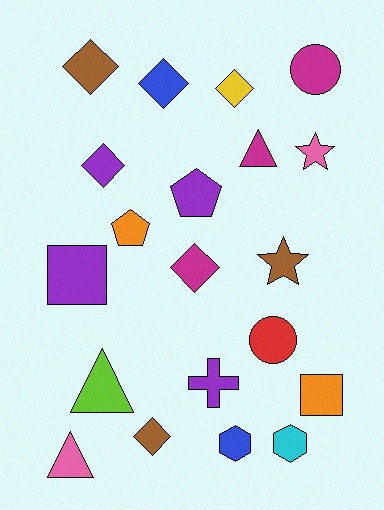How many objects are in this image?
There are 20 objects.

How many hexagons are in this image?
There are 2 hexagons.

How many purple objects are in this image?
There are 4 purple objects.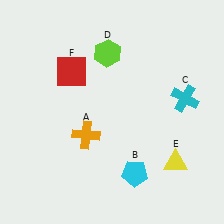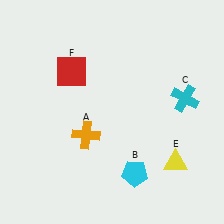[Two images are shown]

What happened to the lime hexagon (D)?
The lime hexagon (D) was removed in Image 2. It was in the top-left area of Image 1.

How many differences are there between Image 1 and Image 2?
There is 1 difference between the two images.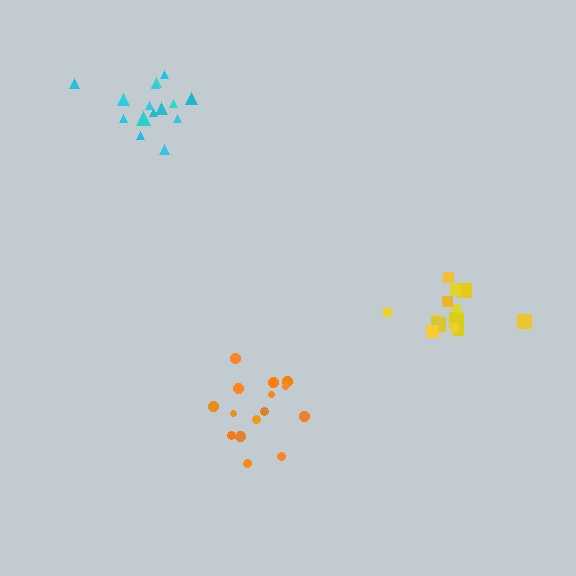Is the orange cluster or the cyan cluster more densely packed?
Cyan.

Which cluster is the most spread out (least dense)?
Yellow.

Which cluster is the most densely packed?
Cyan.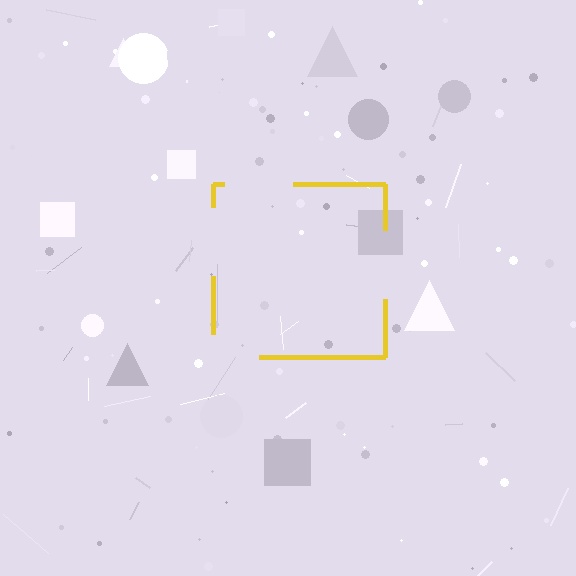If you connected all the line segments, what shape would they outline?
They would outline a square.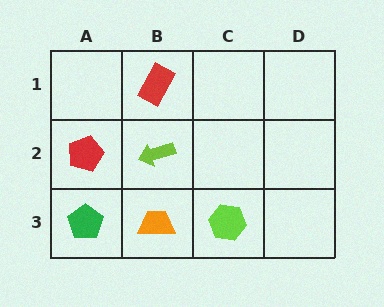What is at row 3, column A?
A green pentagon.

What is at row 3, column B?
An orange trapezoid.